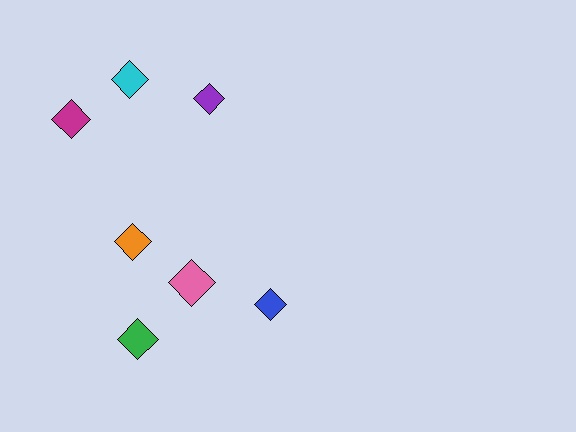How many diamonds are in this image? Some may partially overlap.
There are 7 diamonds.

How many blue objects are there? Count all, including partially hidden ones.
There is 1 blue object.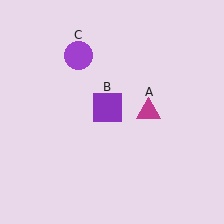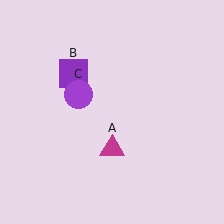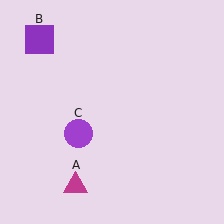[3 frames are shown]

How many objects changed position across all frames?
3 objects changed position: magenta triangle (object A), purple square (object B), purple circle (object C).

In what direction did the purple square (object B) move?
The purple square (object B) moved up and to the left.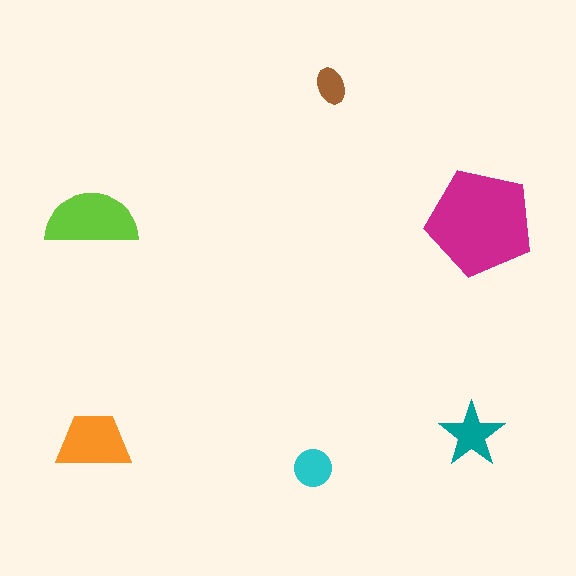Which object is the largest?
The magenta pentagon.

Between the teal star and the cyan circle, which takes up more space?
The teal star.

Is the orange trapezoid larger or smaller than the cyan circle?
Larger.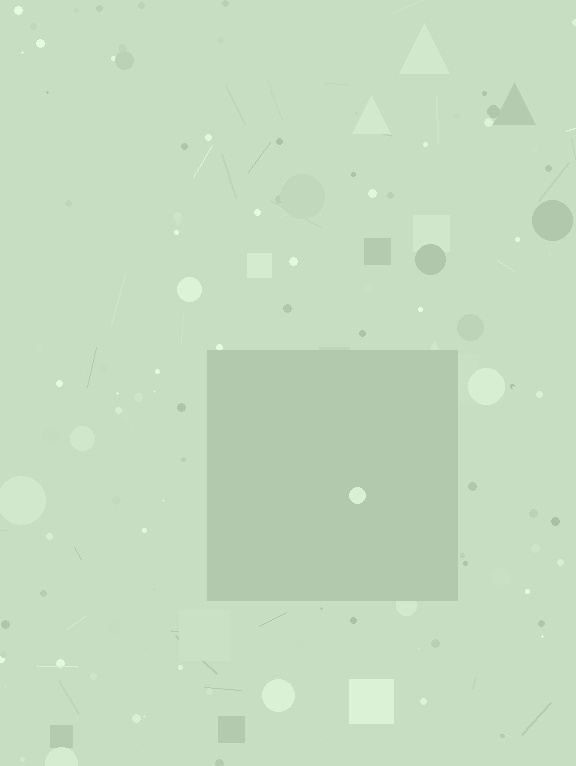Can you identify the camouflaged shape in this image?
The camouflaged shape is a square.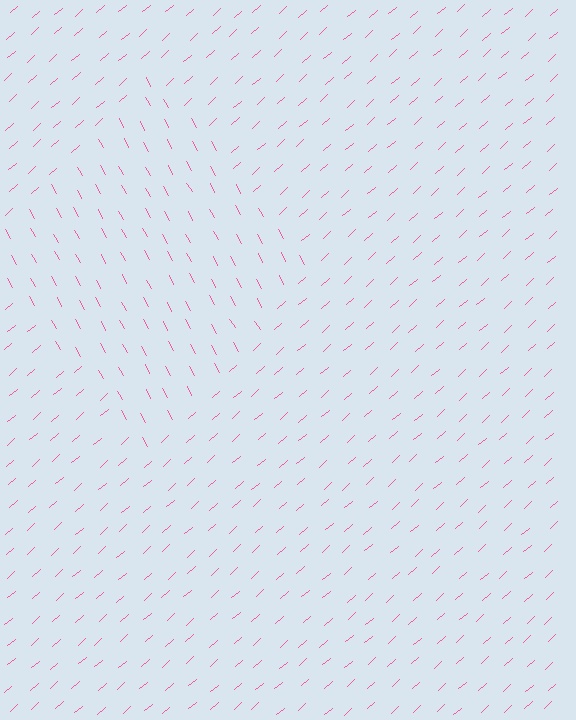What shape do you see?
I see a diamond.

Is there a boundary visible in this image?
Yes, there is a texture boundary formed by a change in line orientation.